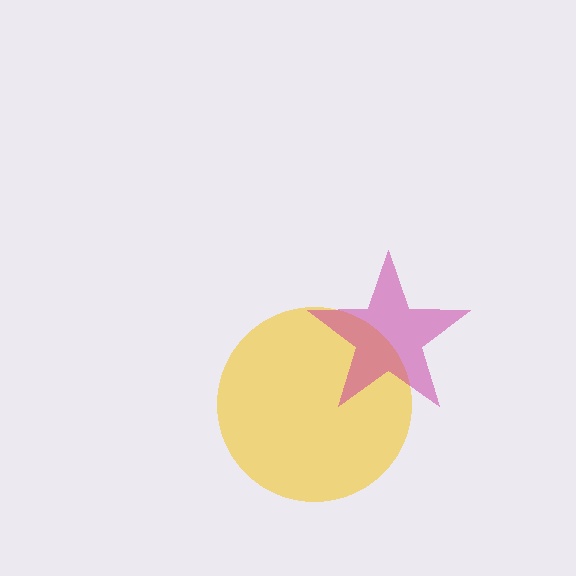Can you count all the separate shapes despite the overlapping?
Yes, there are 2 separate shapes.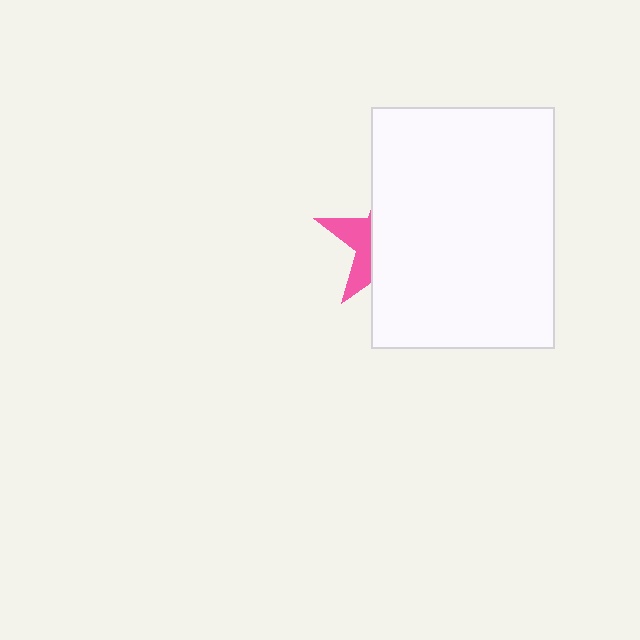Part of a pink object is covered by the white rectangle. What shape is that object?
It is a star.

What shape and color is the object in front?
The object in front is a white rectangle.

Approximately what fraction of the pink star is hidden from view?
Roughly 69% of the pink star is hidden behind the white rectangle.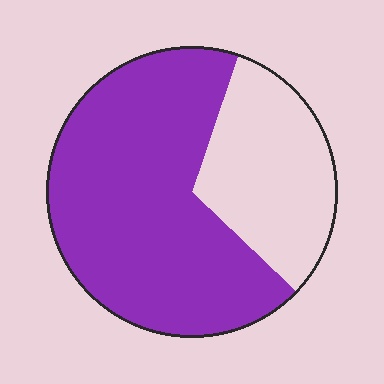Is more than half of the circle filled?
Yes.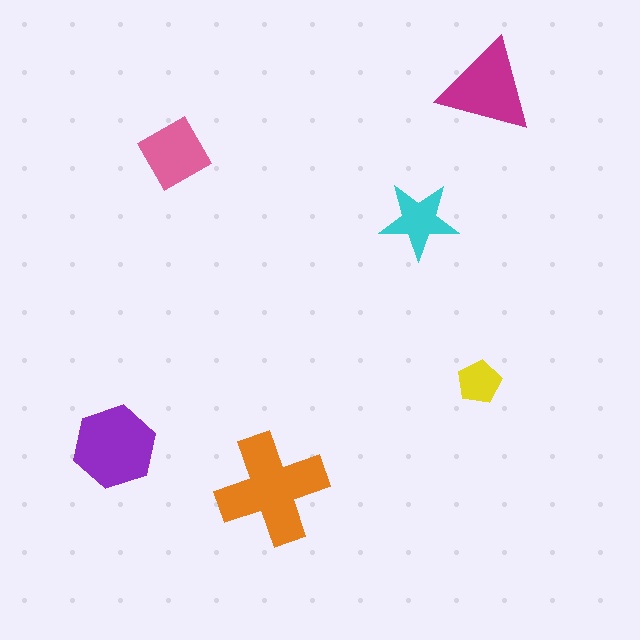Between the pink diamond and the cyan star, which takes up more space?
The pink diamond.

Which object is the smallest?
The yellow pentagon.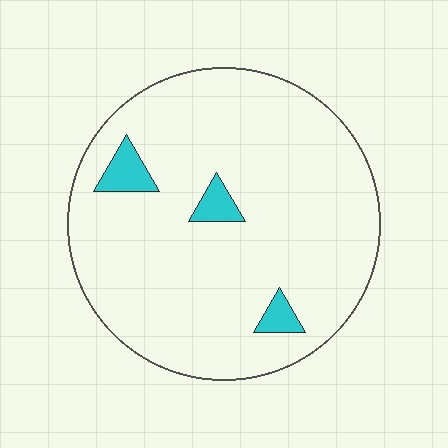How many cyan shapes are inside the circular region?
3.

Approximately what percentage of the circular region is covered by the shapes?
Approximately 5%.